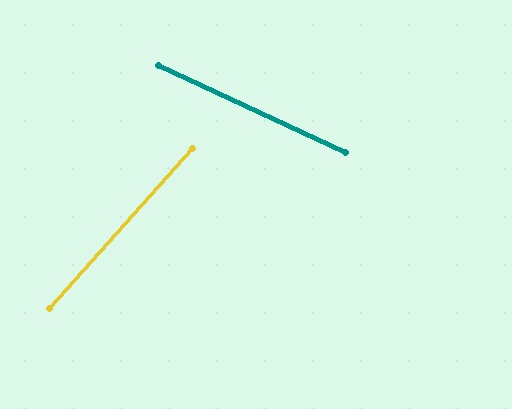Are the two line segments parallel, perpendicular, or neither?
Neither parallel nor perpendicular — they differ by about 73°.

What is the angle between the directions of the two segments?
Approximately 73 degrees.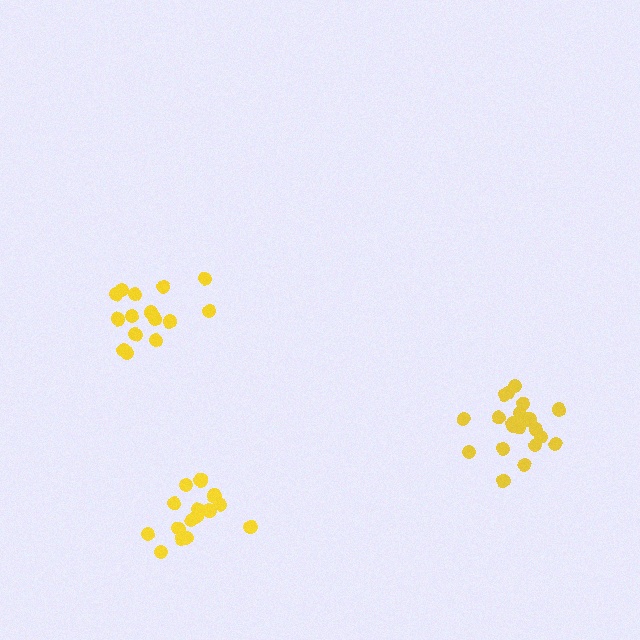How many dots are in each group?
Group 1: 15 dots, Group 2: 20 dots, Group 3: 16 dots (51 total).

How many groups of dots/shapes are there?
There are 3 groups.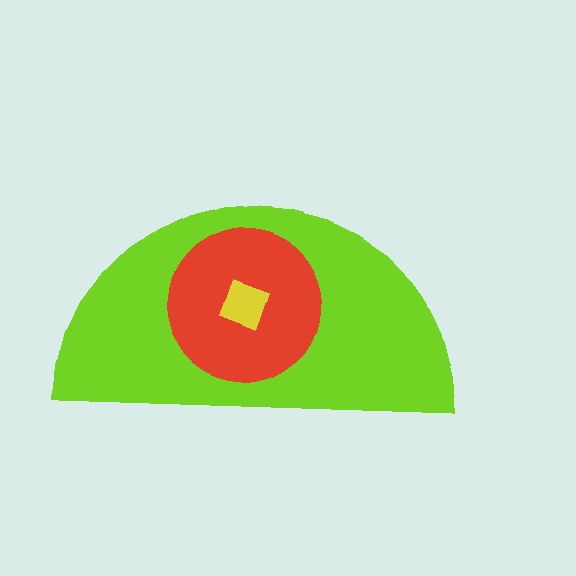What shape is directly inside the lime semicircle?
The red circle.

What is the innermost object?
The yellow square.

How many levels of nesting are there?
3.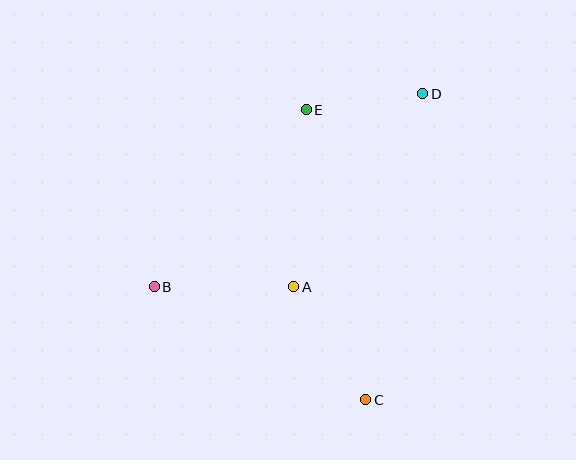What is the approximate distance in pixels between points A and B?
The distance between A and B is approximately 140 pixels.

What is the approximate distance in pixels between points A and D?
The distance between A and D is approximately 232 pixels.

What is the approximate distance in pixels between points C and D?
The distance between C and D is approximately 311 pixels.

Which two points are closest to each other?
Points D and E are closest to each other.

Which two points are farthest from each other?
Points B and D are farthest from each other.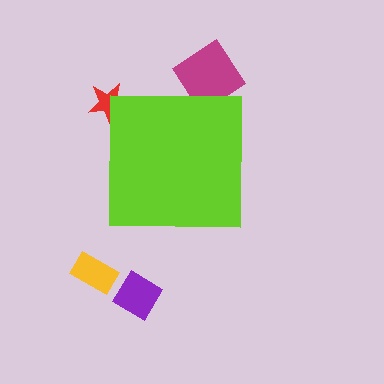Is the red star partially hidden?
Yes, the red star is partially hidden behind the lime square.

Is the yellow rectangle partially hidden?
No, the yellow rectangle is fully visible.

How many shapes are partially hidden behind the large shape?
2 shapes are partially hidden.